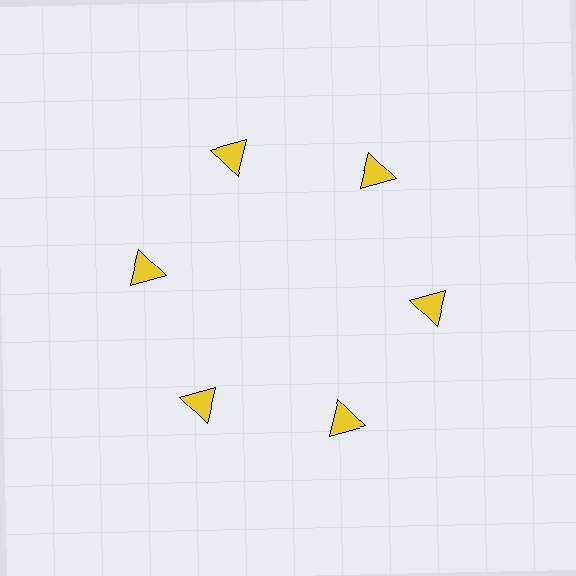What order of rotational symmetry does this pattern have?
This pattern has 6-fold rotational symmetry.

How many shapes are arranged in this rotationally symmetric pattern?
There are 6 shapes, arranged in 6 groups of 1.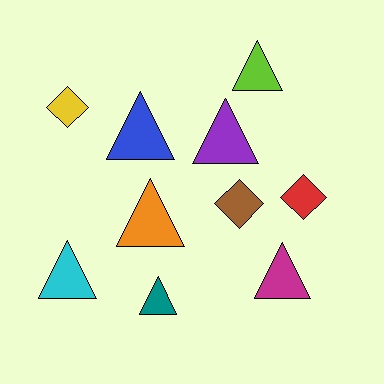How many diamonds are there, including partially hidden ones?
There are 3 diamonds.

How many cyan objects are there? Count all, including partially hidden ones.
There is 1 cyan object.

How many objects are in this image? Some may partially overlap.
There are 10 objects.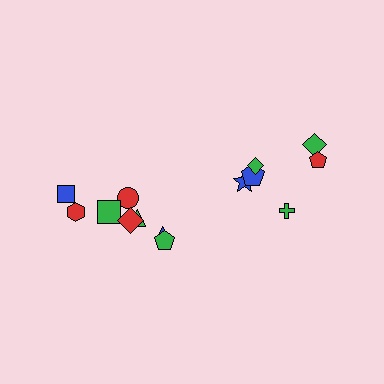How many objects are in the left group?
There are 8 objects.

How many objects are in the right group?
There are 6 objects.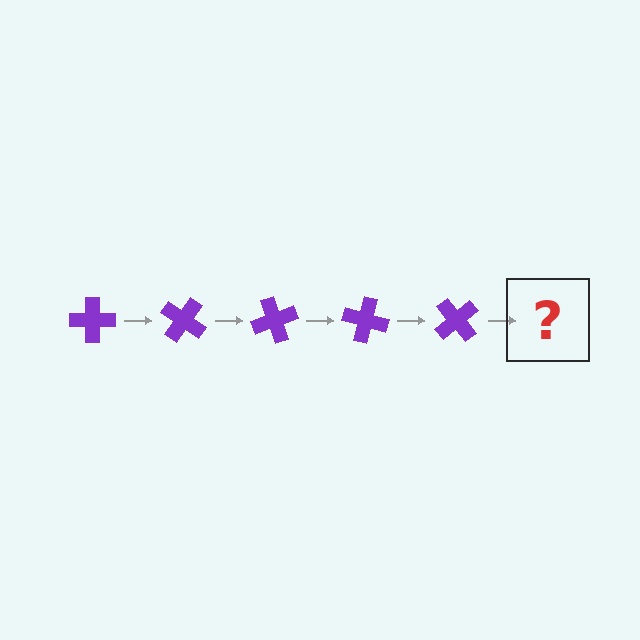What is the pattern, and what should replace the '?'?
The pattern is that the cross rotates 35 degrees each step. The '?' should be a purple cross rotated 175 degrees.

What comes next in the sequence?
The next element should be a purple cross rotated 175 degrees.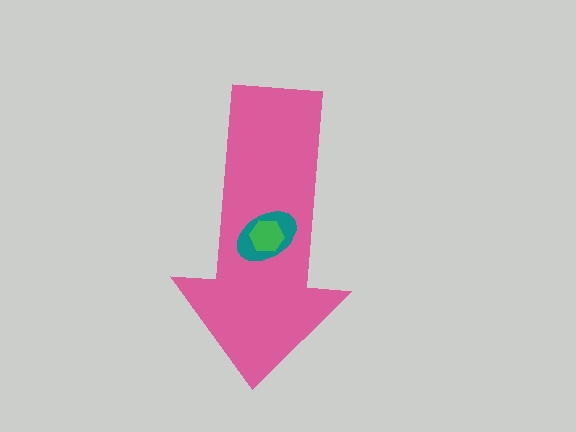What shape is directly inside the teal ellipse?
The green hexagon.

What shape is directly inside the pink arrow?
The teal ellipse.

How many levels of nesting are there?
3.